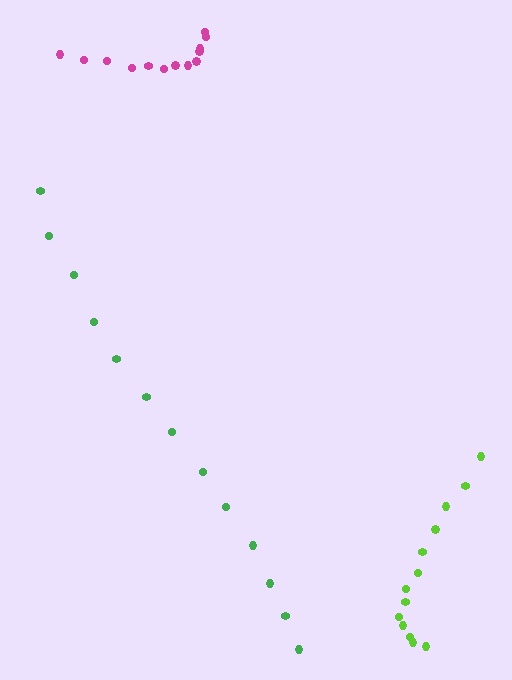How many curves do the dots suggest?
There are 3 distinct paths.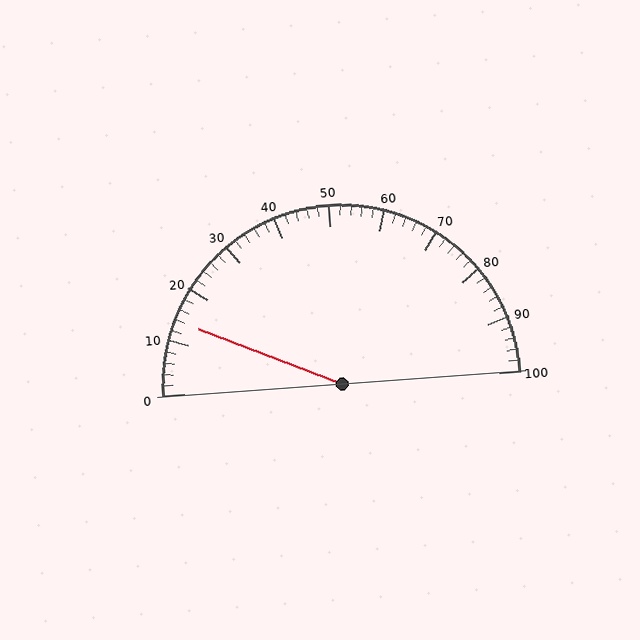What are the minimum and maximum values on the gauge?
The gauge ranges from 0 to 100.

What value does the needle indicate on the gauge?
The needle indicates approximately 14.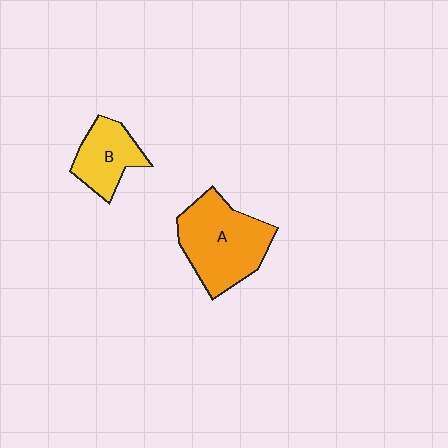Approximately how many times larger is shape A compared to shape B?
Approximately 1.8 times.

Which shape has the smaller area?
Shape B (yellow).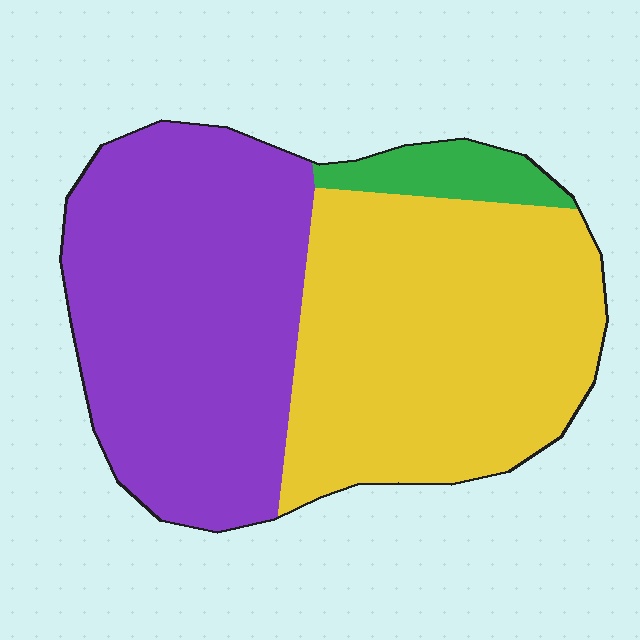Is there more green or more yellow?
Yellow.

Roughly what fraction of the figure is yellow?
Yellow takes up about one half (1/2) of the figure.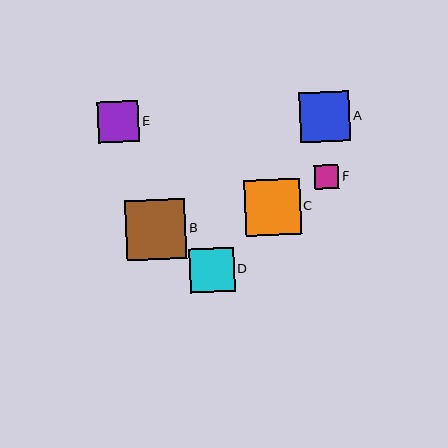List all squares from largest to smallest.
From largest to smallest: B, C, A, D, E, F.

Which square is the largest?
Square B is the largest with a size of approximately 60 pixels.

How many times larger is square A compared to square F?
Square A is approximately 2.1 times the size of square F.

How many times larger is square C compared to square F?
Square C is approximately 2.3 times the size of square F.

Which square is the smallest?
Square F is the smallest with a size of approximately 24 pixels.